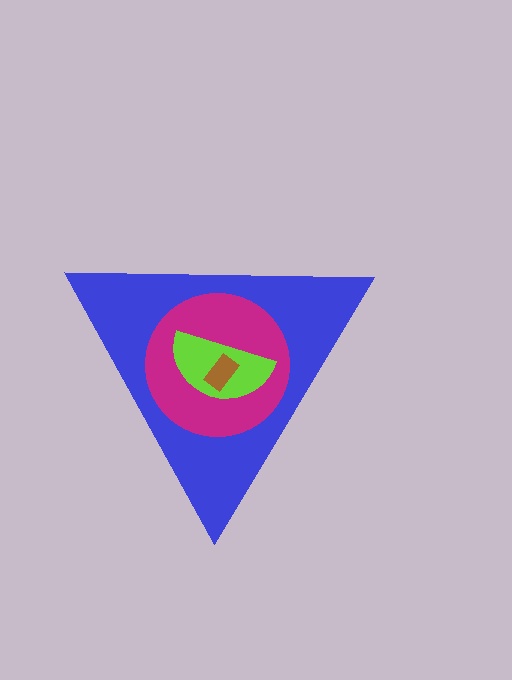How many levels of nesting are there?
4.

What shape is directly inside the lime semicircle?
The brown rectangle.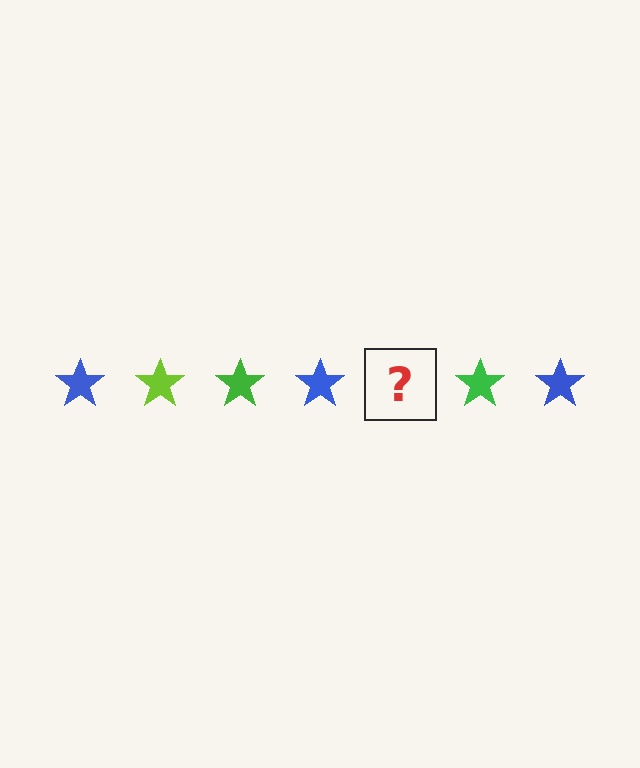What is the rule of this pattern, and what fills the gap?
The rule is that the pattern cycles through blue, lime, green stars. The gap should be filled with a lime star.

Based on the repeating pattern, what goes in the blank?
The blank should be a lime star.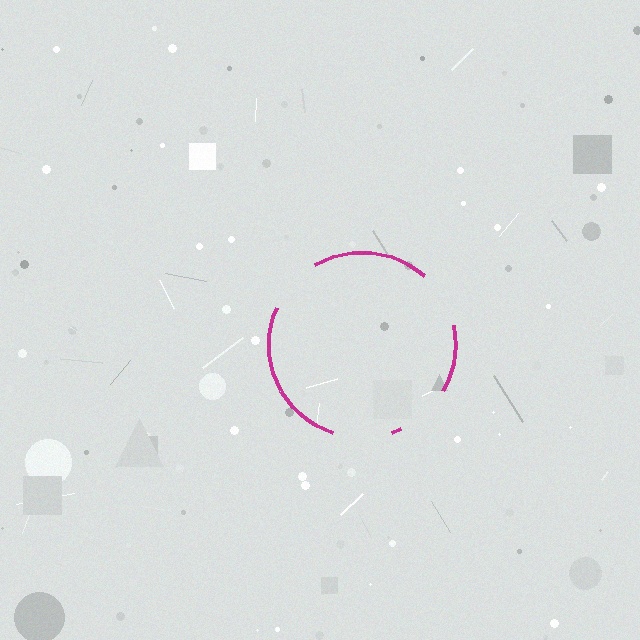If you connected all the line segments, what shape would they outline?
They would outline a circle.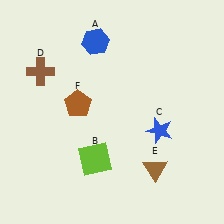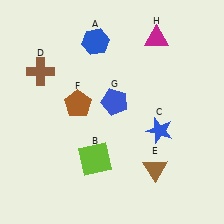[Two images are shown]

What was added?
A blue pentagon (G), a magenta triangle (H) were added in Image 2.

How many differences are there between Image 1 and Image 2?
There are 2 differences between the two images.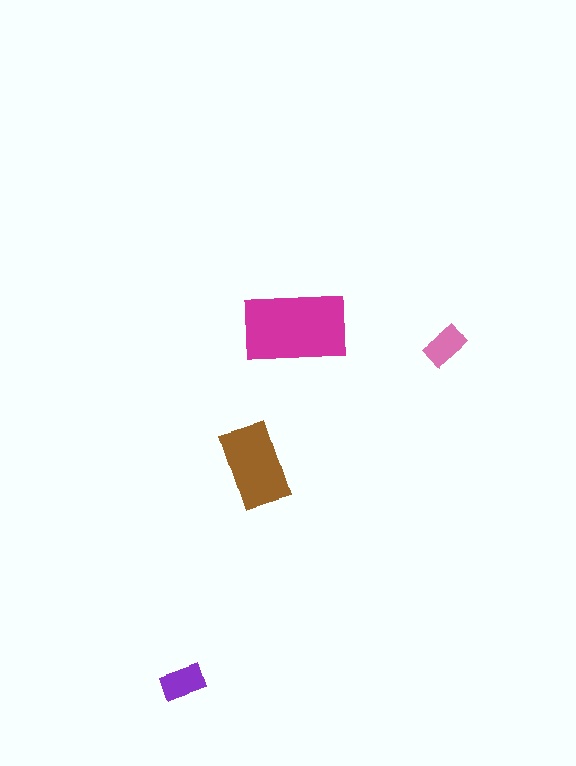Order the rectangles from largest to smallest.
the magenta one, the brown one, the purple one, the pink one.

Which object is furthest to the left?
The purple rectangle is leftmost.